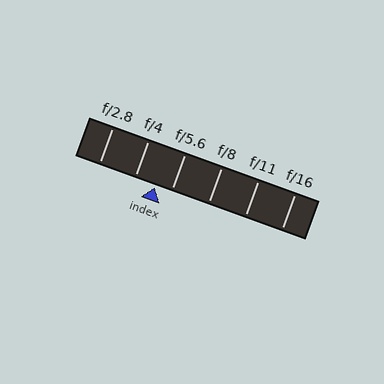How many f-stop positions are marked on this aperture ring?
There are 6 f-stop positions marked.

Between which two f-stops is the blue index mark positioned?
The index mark is between f/4 and f/5.6.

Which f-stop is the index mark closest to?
The index mark is closest to f/5.6.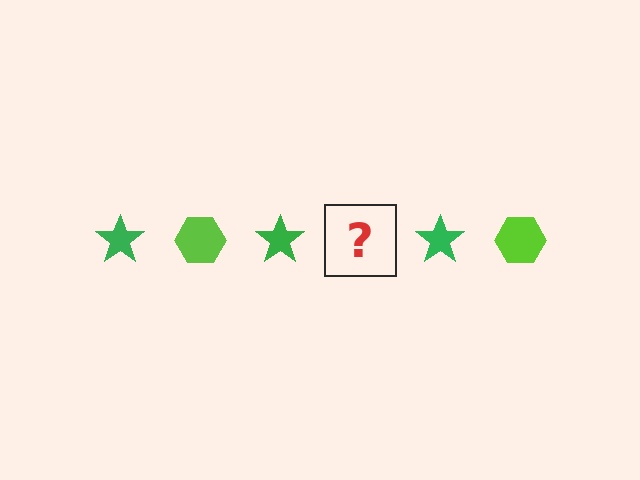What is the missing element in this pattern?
The missing element is a lime hexagon.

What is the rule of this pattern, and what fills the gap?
The rule is that the pattern alternates between green star and lime hexagon. The gap should be filled with a lime hexagon.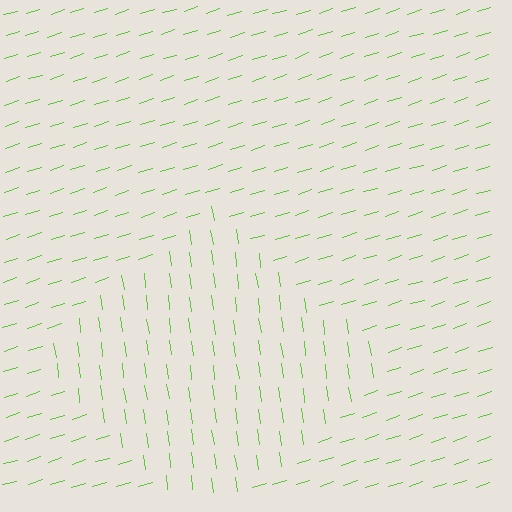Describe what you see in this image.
The image is filled with small lime line segments. A diamond region in the image has lines oriented differently from the surrounding lines, creating a visible texture boundary.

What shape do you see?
I see a diamond.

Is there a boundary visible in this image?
Yes, there is a texture boundary formed by a change in line orientation.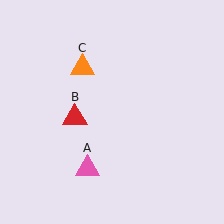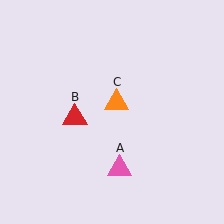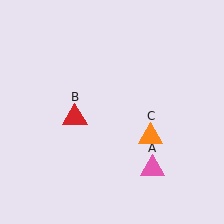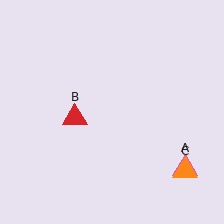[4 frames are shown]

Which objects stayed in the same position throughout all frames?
Red triangle (object B) remained stationary.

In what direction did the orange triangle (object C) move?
The orange triangle (object C) moved down and to the right.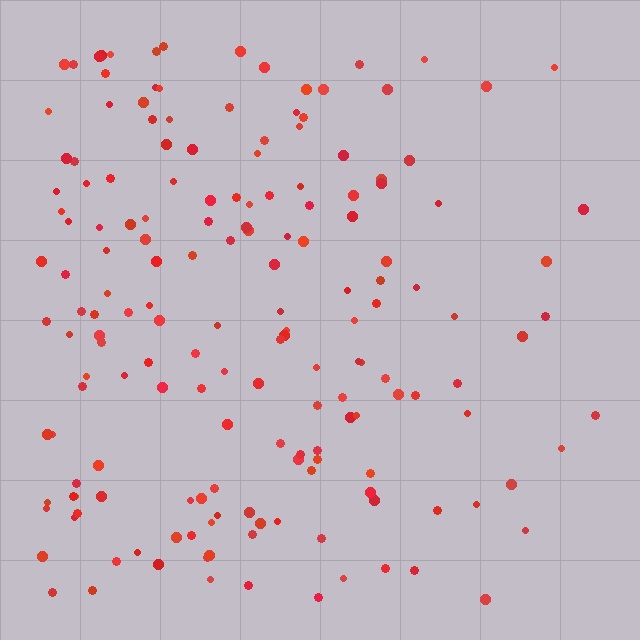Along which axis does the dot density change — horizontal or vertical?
Horizontal.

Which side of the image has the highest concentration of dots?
The left.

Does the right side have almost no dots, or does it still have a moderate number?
Still a moderate number, just noticeably fewer than the left.